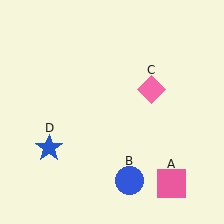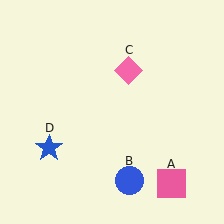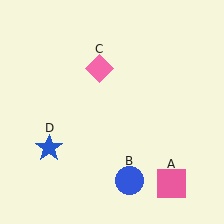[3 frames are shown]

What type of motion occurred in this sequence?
The pink diamond (object C) rotated counterclockwise around the center of the scene.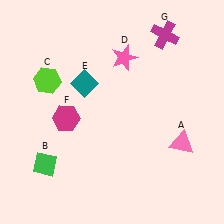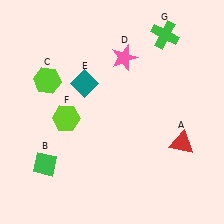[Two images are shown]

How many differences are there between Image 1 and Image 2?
There are 3 differences between the two images.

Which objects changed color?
A changed from pink to red. F changed from magenta to lime. G changed from magenta to green.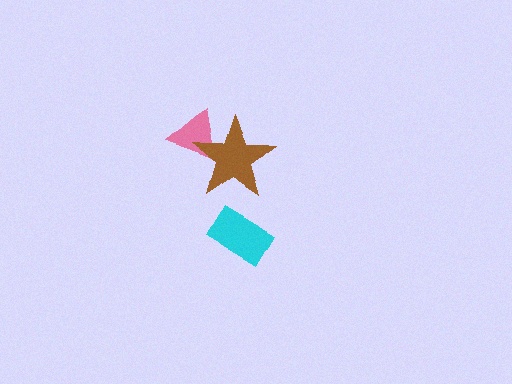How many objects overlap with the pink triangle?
1 object overlaps with the pink triangle.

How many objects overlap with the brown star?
1 object overlaps with the brown star.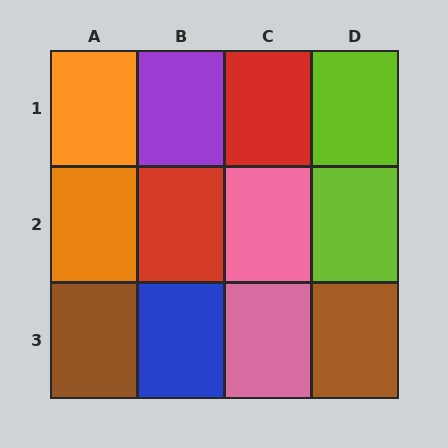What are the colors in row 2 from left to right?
Orange, red, pink, lime.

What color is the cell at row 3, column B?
Blue.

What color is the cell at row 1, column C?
Red.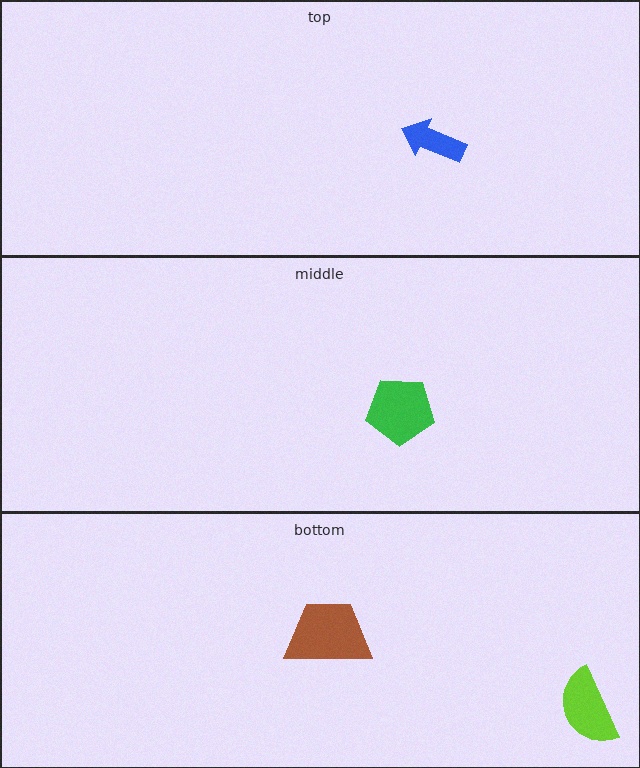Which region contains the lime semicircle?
The bottom region.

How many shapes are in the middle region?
1.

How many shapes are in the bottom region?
2.